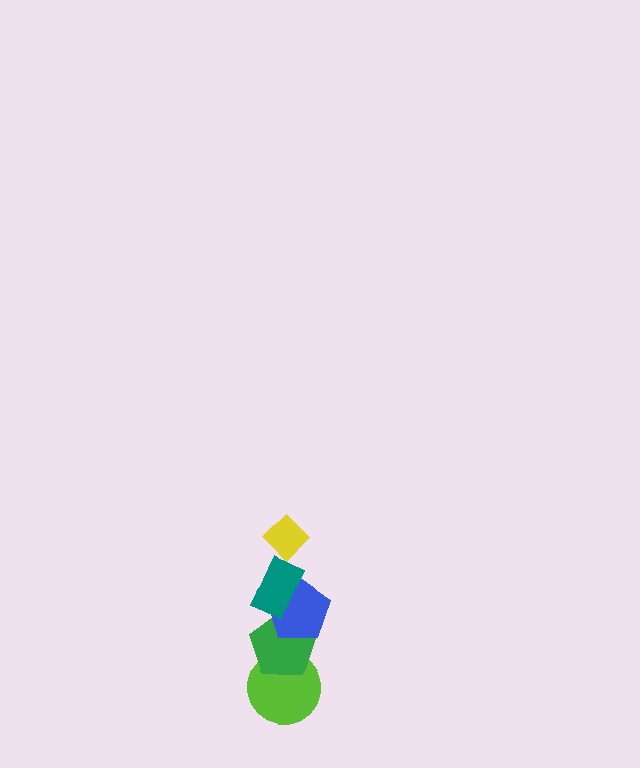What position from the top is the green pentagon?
The green pentagon is 4th from the top.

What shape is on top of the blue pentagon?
The teal rectangle is on top of the blue pentagon.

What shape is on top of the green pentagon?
The blue pentagon is on top of the green pentagon.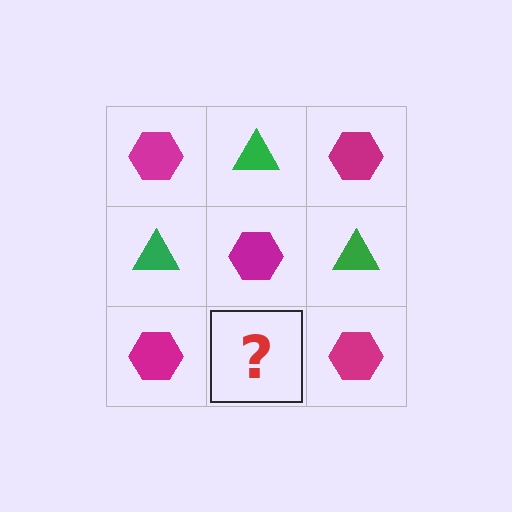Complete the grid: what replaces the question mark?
The question mark should be replaced with a green triangle.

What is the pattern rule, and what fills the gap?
The rule is that it alternates magenta hexagon and green triangle in a checkerboard pattern. The gap should be filled with a green triangle.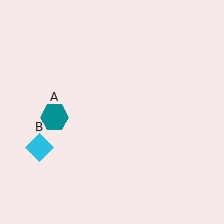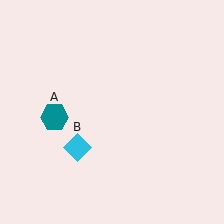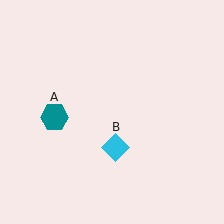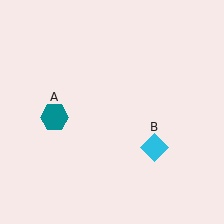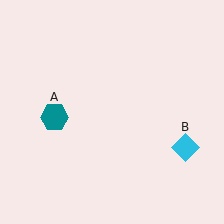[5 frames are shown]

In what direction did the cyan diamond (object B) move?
The cyan diamond (object B) moved right.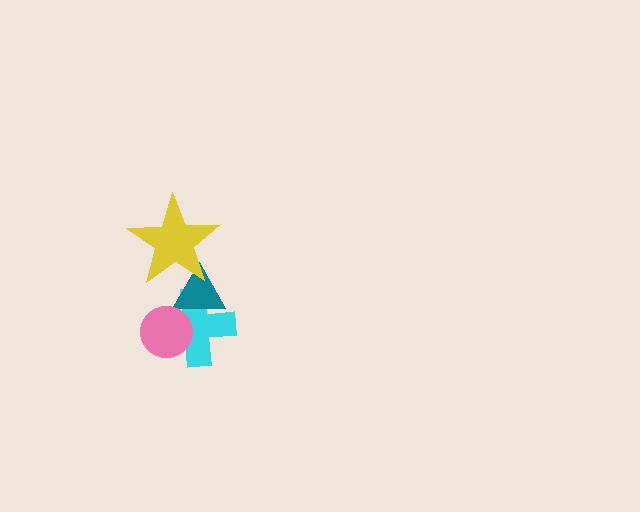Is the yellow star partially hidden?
No, no other shape covers it.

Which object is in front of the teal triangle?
The yellow star is in front of the teal triangle.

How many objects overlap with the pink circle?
1 object overlaps with the pink circle.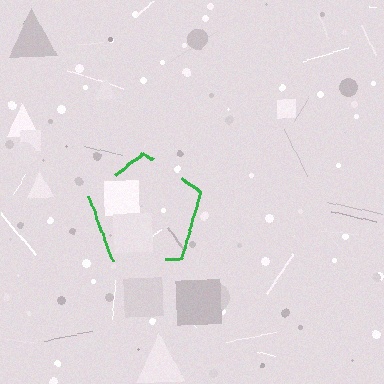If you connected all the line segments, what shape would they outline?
They would outline a pentagon.